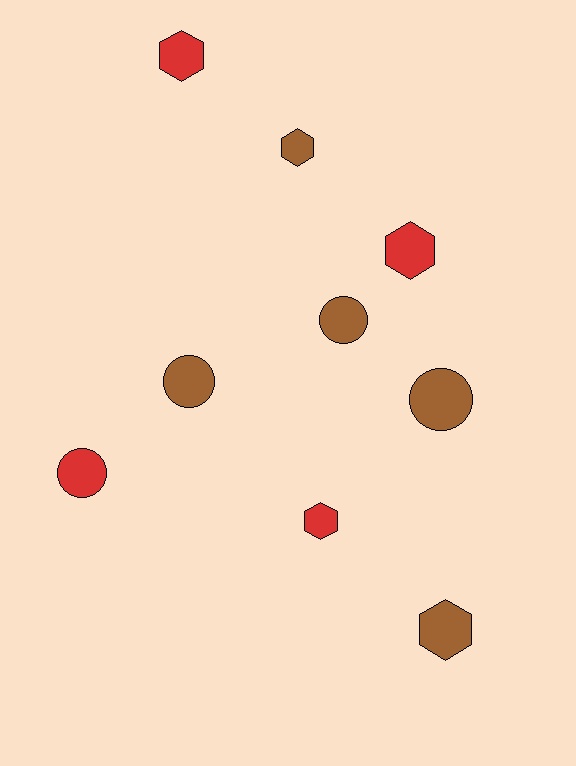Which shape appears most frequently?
Hexagon, with 5 objects.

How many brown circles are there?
There are 3 brown circles.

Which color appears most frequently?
Brown, with 5 objects.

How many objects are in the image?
There are 9 objects.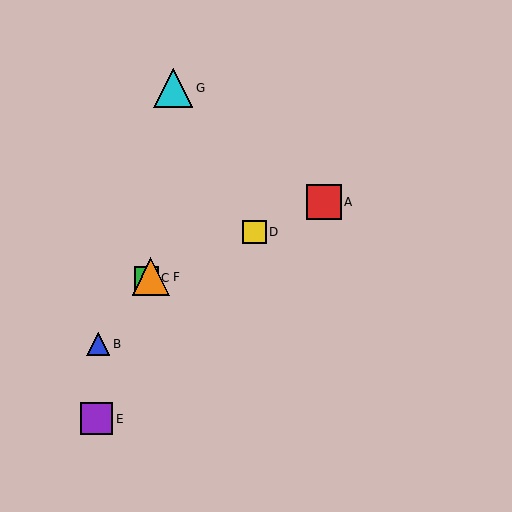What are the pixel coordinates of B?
Object B is at (98, 344).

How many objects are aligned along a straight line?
4 objects (A, C, D, F) are aligned along a straight line.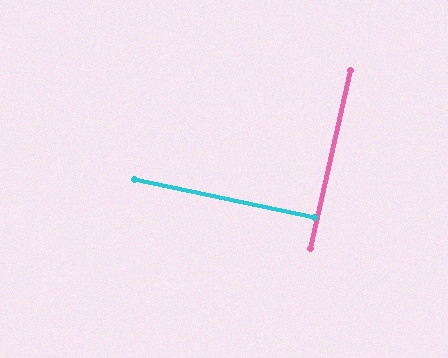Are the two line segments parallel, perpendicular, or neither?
Perpendicular — they meet at approximately 89°.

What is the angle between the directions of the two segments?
Approximately 89 degrees.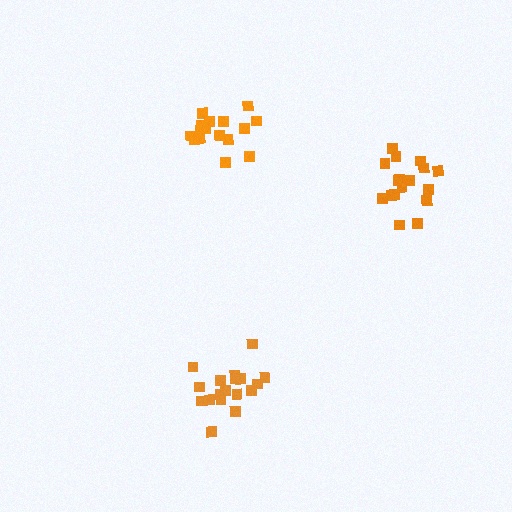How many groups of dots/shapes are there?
There are 3 groups.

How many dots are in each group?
Group 1: 17 dots, Group 2: 16 dots, Group 3: 18 dots (51 total).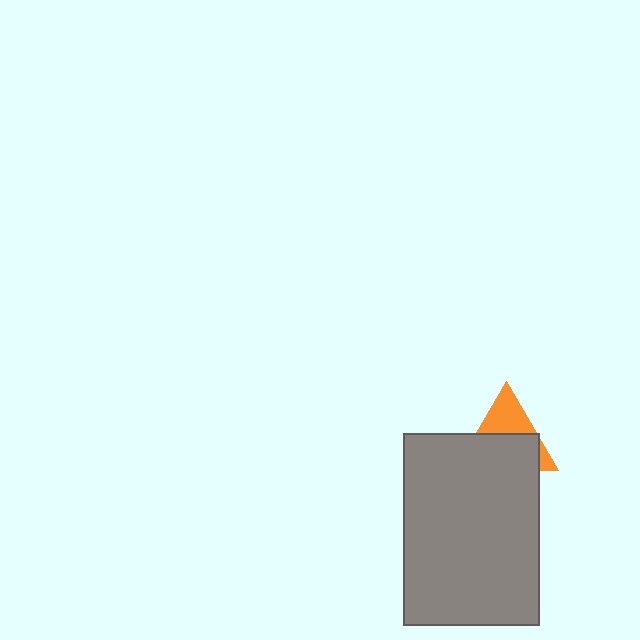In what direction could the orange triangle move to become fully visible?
The orange triangle could move up. That would shift it out from behind the gray rectangle entirely.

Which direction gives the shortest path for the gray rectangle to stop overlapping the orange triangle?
Moving down gives the shortest separation.